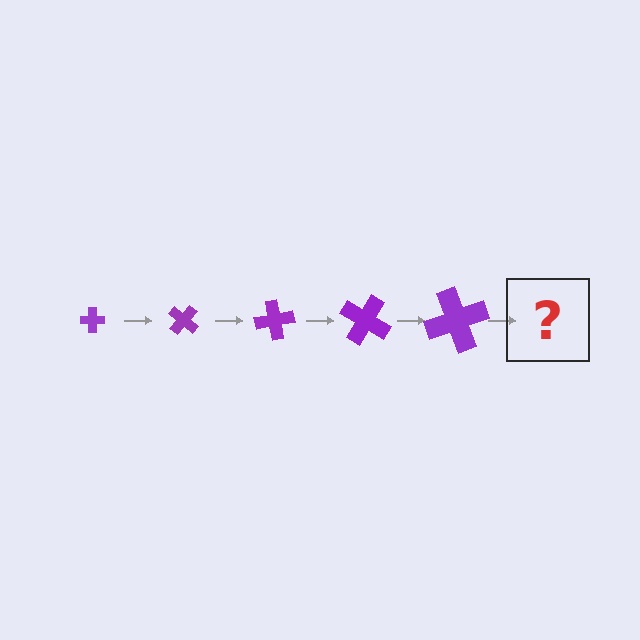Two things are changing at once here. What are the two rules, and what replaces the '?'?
The two rules are that the cross grows larger each step and it rotates 40 degrees each step. The '?' should be a cross, larger than the previous one and rotated 200 degrees from the start.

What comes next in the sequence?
The next element should be a cross, larger than the previous one and rotated 200 degrees from the start.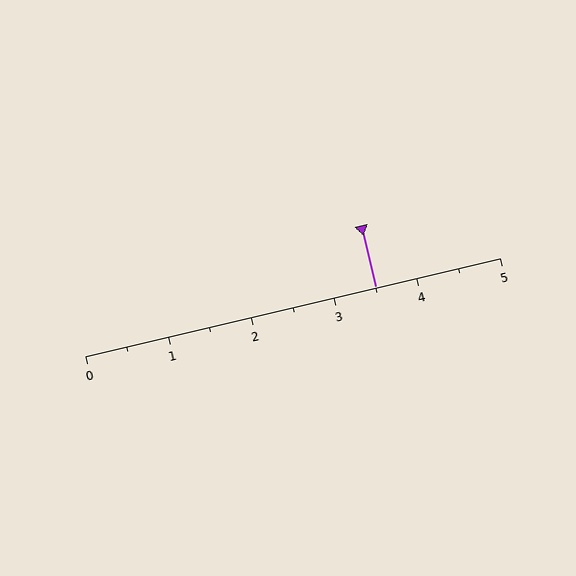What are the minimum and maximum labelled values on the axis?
The axis runs from 0 to 5.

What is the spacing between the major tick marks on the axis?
The major ticks are spaced 1 apart.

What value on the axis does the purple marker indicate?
The marker indicates approximately 3.5.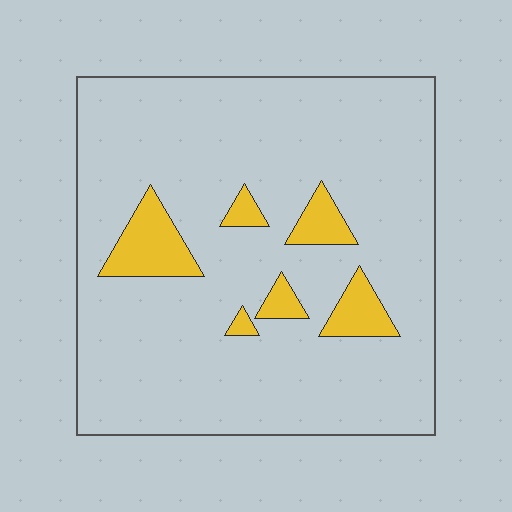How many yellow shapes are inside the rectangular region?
6.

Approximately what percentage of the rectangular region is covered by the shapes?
Approximately 10%.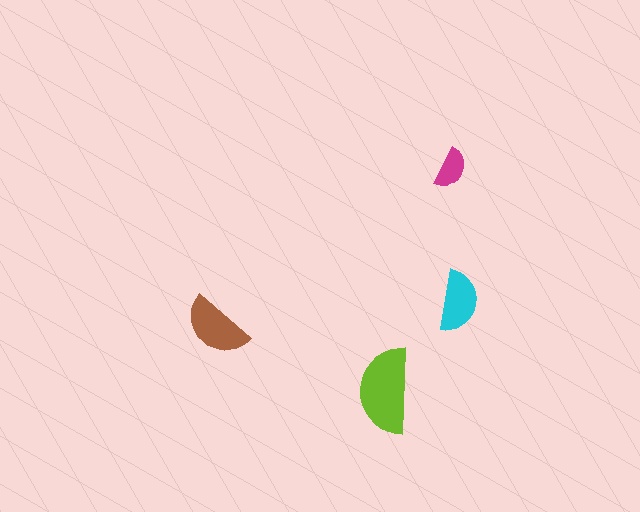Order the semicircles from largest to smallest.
the lime one, the brown one, the cyan one, the magenta one.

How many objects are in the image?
There are 4 objects in the image.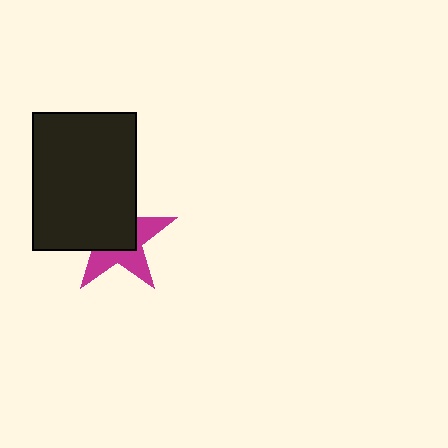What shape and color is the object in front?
The object in front is a black rectangle.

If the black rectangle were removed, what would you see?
You would see the complete magenta star.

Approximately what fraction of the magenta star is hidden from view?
Roughly 57% of the magenta star is hidden behind the black rectangle.